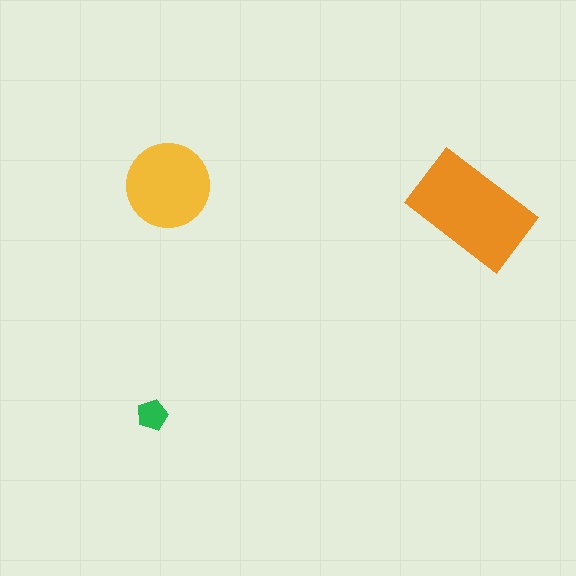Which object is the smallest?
The green pentagon.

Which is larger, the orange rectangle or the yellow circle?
The orange rectangle.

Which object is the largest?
The orange rectangle.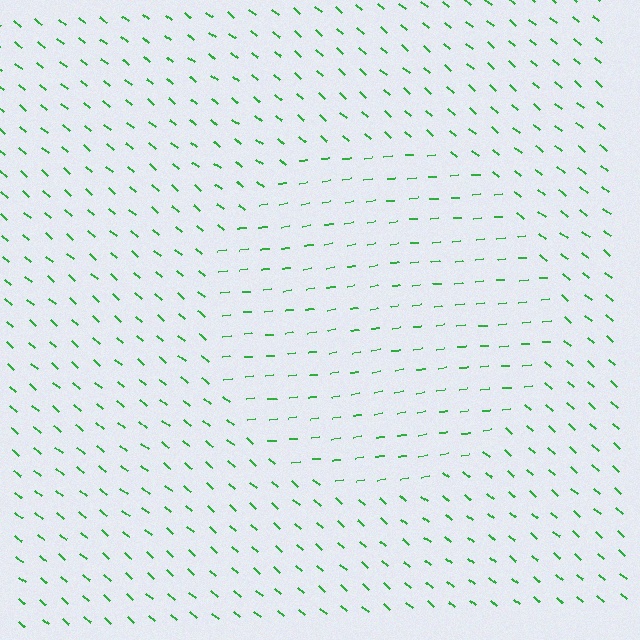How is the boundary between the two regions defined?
The boundary is defined purely by a change in line orientation (approximately 45 degrees difference). All lines are the same color and thickness.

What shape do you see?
I see a circle.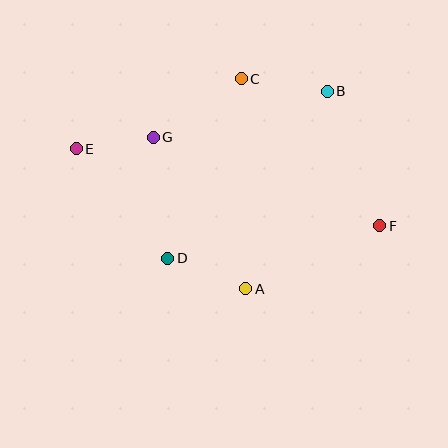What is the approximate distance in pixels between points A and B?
The distance between A and B is approximately 213 pixels.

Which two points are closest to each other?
Points E and G are closest to each other.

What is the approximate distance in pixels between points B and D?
The distance between B and D is approximately 231 pixels.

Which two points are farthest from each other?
Points E and F are farthest from each other.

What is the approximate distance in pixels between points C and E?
The distance between C and E is approximately 179 pixels.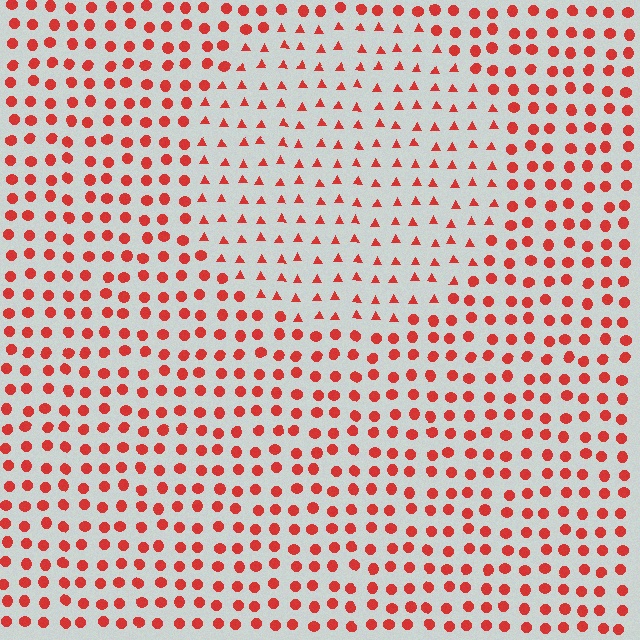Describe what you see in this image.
The image is filled with small red elements arranged in a uniform grid. A circle-shaped region contains triangles, while the surrounding area contains circles. The boundary is defined purely by the change in element shape.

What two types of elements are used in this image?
The image uses triangles inside the circle region and circles outside it.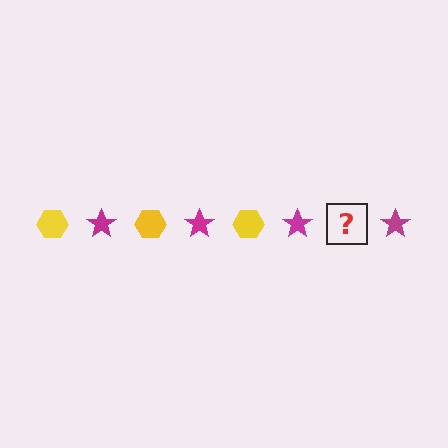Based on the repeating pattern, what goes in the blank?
The blank should be a yellow hexagon.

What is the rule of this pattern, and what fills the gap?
The rule is that the pattern alternates between yellow hexagon and magenta star. The gap should be filled with a yellow hexagon.